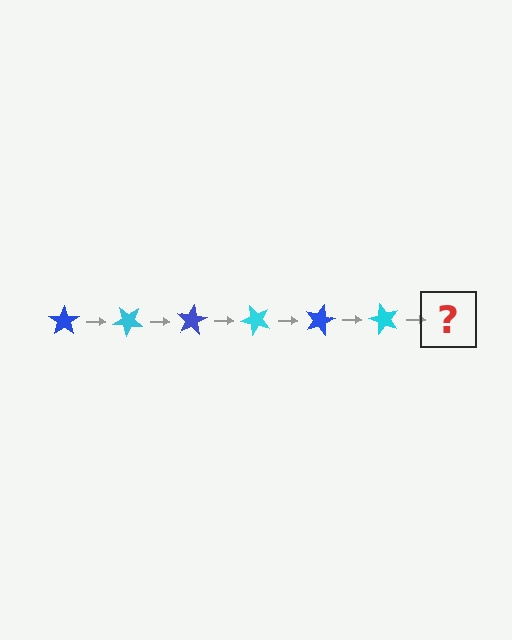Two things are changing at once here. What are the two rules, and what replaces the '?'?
The two rules are that it rotates 40 degrees each step and the color cycles through blue and cyan. The '?' should be a blue star, rotated 240 degrees from the start.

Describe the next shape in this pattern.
It should be a blue star, rotated 240 degrees from the start.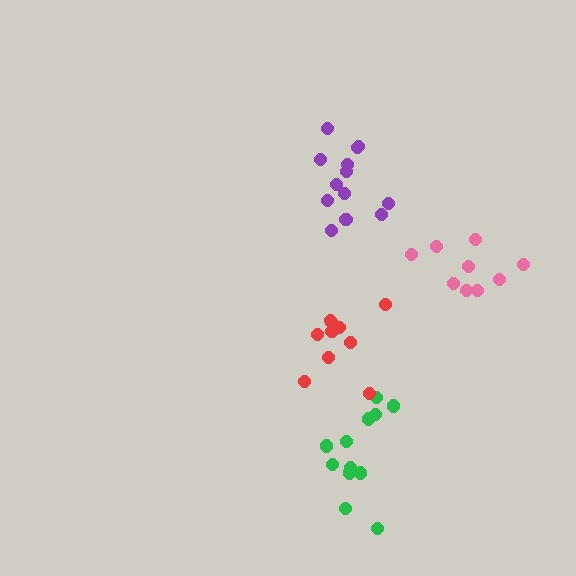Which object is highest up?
The purple cluster is topmost.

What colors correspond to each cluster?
The clusters are colored: purple, green, pink, red.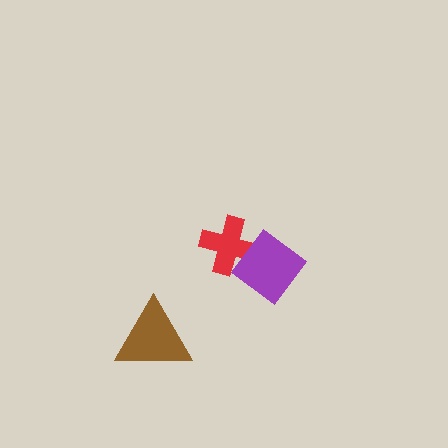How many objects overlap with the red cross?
1 object overlaps with the red cross.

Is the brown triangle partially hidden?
No, no other shape covers it.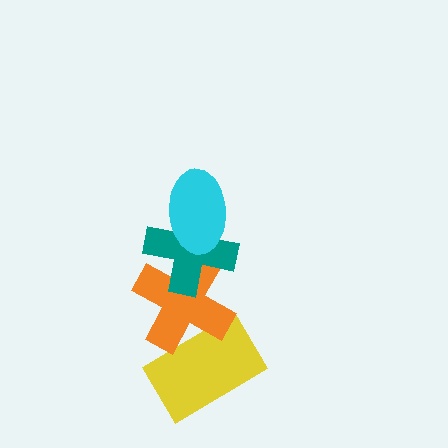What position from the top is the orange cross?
The orange cross is 3rd from the top.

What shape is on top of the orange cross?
The teal cross is on top of the orange cross.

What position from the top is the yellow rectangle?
The yellow rectangle is 4th from the top.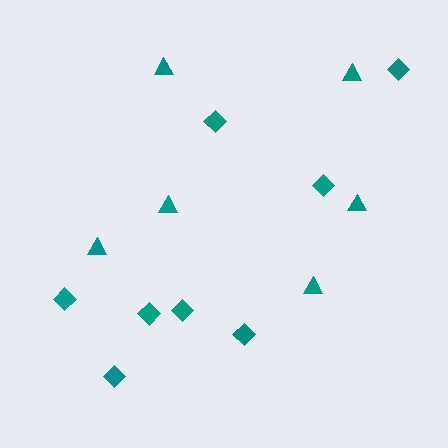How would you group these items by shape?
There are 2 groups: one group of triangles (6) and one group of diamonds (8).